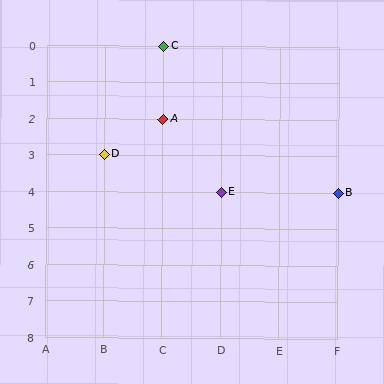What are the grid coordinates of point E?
Point E is at grid coordinates (D, 4).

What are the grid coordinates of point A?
Point A is at grid coordinates (C, 2).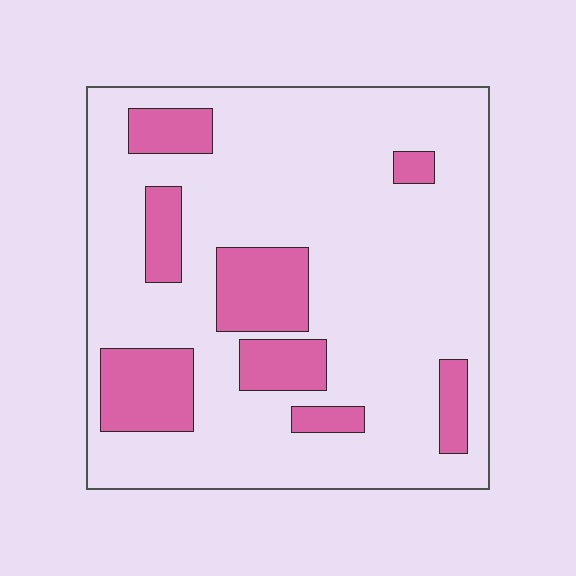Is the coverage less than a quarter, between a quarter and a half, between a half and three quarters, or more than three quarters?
Less than a quarter.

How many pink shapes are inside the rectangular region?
8.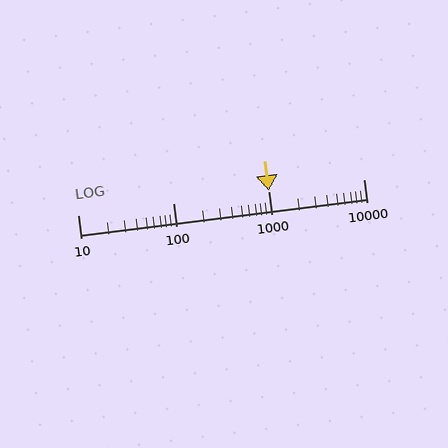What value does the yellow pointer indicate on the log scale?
The pointer indicates approximately 1000.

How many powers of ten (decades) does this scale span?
The scale spans 3 decades, from 10 to 10000.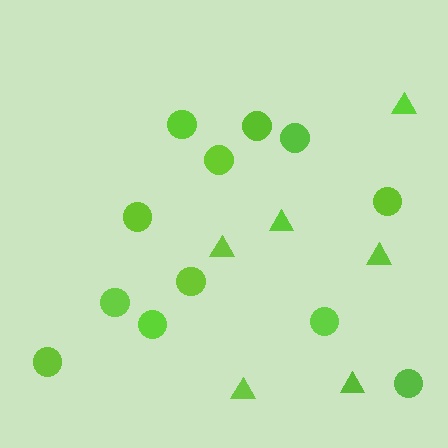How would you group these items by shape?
There are 2 groups: one group of triangles (6) and one group of circles (12).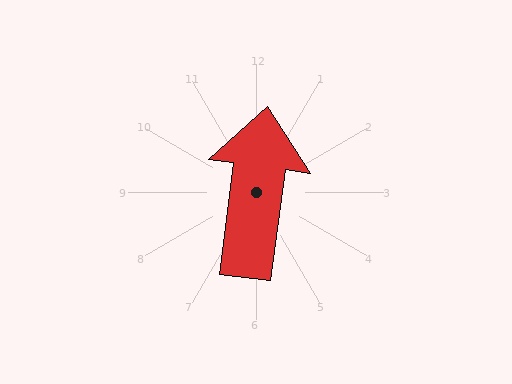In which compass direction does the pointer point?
North.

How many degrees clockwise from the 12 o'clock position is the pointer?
Approximately 8 degrees.